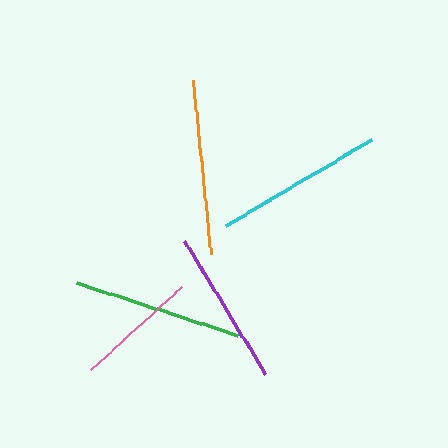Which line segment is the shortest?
The pink line is the shortest at approximately 124 pixels.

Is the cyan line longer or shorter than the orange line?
The orange line is longer than the cyan line.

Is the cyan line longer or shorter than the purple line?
The cyan line is longer than the purple line.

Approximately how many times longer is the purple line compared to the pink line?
The purple line is approximately 1.3 times the length of the pink line.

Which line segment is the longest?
The orange line is the longest at approximately 175 pixels.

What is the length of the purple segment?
The purple segment is approximately 156 pixels long.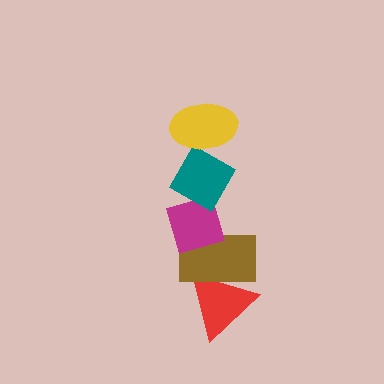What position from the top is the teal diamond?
The teal diamond is 2nd from the top.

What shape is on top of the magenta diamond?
The teal diamond is on top of the magenta diamond.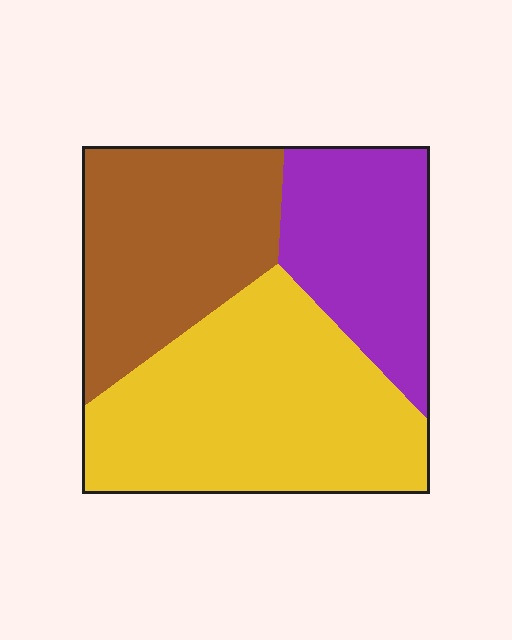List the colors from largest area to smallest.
From largest to smallest: yellow, brown, purple.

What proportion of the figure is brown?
Brown takes up between a quarter and a half of the figure.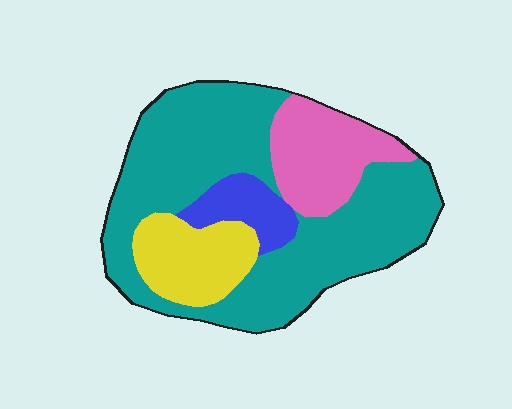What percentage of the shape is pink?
Pink covers about 15% of the shape.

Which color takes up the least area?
Blue, at roughly 10%.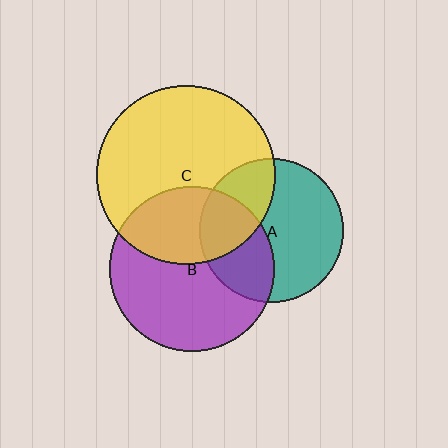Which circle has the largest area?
Circle C (yellow).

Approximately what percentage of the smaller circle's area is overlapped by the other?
Approximately 35%.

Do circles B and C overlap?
Yes.